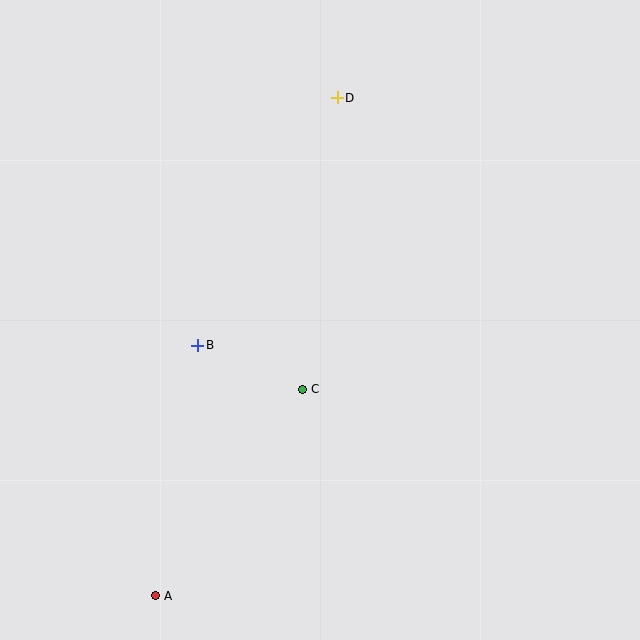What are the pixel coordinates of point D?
Point D is at (337, 98).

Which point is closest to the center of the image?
Point C at (303, 389) is closest to the center.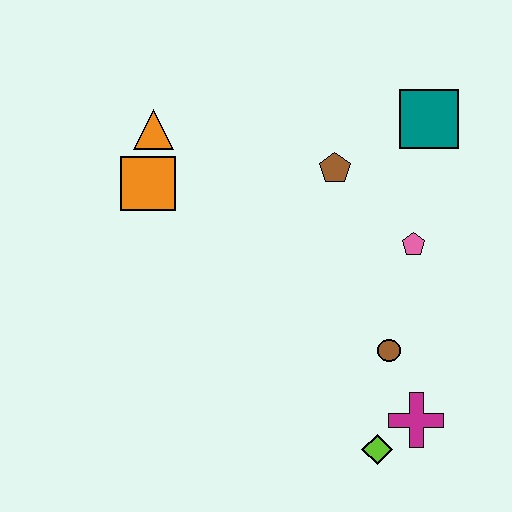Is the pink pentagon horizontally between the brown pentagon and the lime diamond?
No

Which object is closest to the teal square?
The brown pentagon is closest to the teal square.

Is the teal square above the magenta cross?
Yes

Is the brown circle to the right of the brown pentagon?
Yes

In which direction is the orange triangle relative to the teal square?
The orange triangle is to the left of the teal square.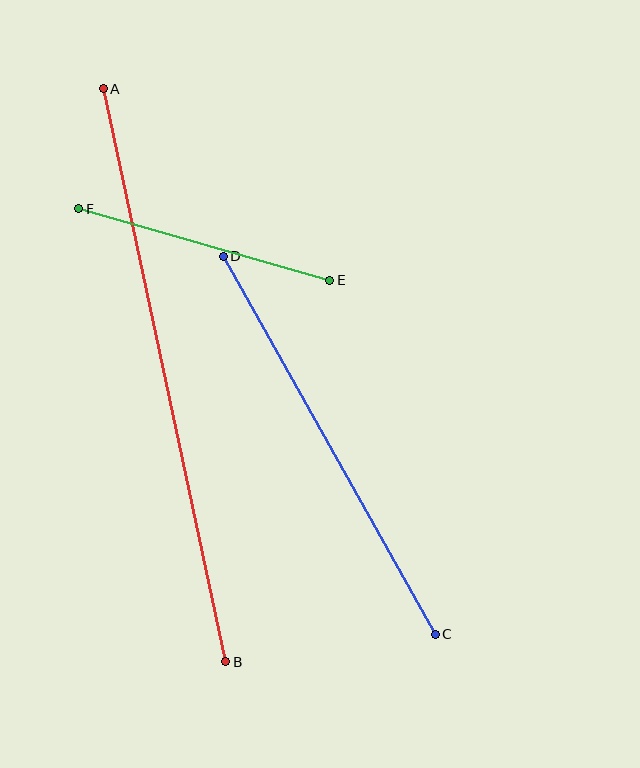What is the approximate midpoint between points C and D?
The midpoint is at approximately (329, 445) pixels.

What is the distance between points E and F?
The distance is approximately 261 pixels.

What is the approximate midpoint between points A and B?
The midpoint is at approximately (164, 375) pixels.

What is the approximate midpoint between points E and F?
The midpoint is at approximately (204, 244) pixels.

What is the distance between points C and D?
The distance is approximately 433 pixels.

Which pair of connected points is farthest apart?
Points A and B are farthest apart.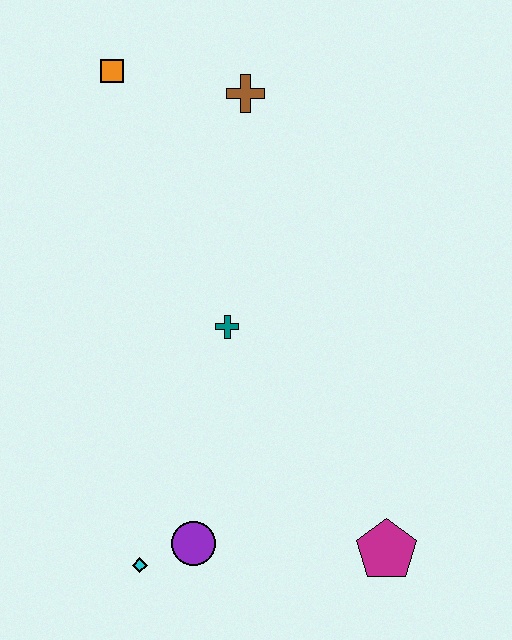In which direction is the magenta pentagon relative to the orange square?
The magenta pentagon is below the orange square.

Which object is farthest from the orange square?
The magenta pentagon is farthest from the orange square.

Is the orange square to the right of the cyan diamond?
No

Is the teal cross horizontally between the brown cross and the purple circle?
Yes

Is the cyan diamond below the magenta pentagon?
Yes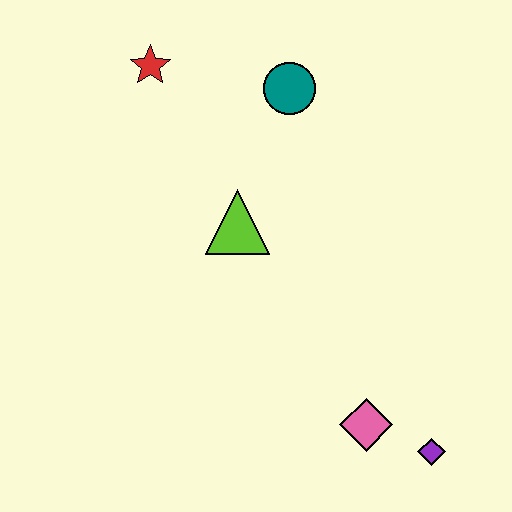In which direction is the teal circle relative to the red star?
The teal circle is to the right of the red star.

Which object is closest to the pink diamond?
The purple diamond is closest to the pink diamond.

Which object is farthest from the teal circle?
The purple diamond is farthest from the teal circle.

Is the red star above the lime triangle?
Yes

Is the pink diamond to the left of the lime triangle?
No